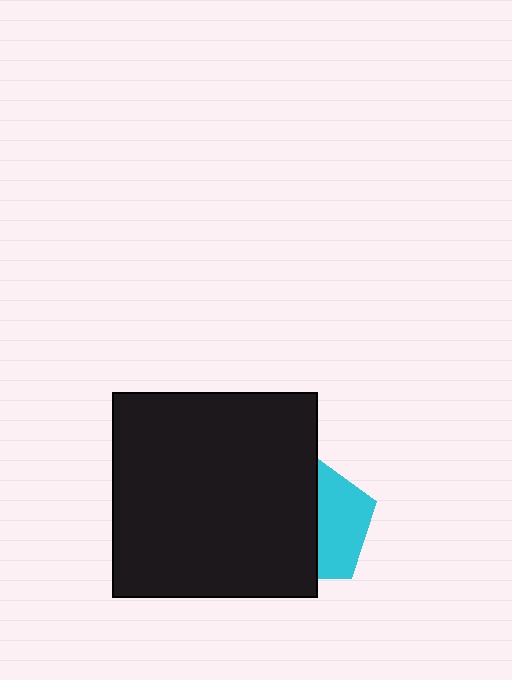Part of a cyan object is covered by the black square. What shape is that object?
It is a pentagon.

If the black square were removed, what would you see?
You would see the complete cyan pentagon.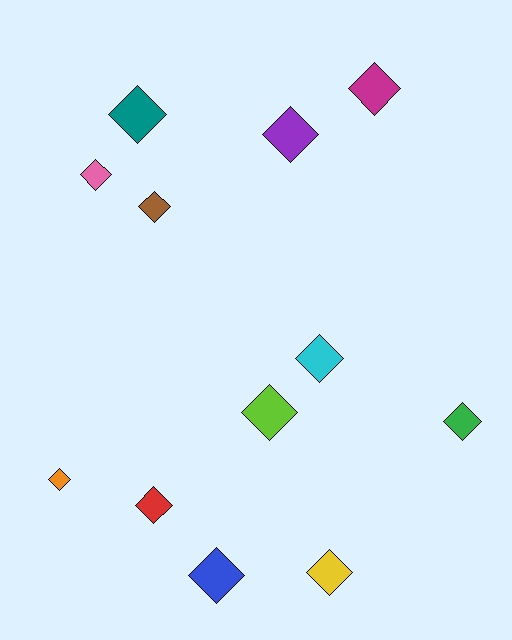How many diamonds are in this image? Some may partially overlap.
There are 12 diamonds.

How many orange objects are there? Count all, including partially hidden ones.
There is 1 orange object.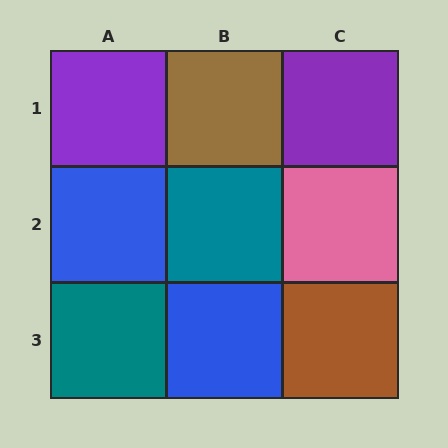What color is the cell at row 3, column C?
Brown.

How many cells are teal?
2 cells are teal.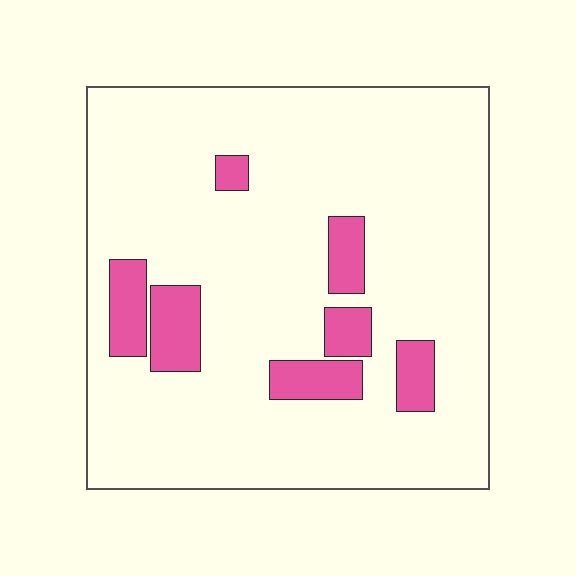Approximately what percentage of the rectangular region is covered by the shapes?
Approximately 15%.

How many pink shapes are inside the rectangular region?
7.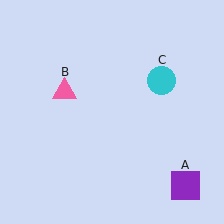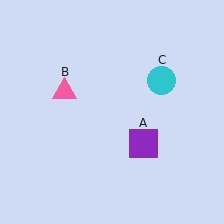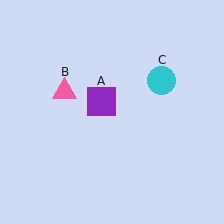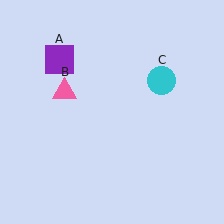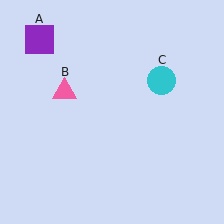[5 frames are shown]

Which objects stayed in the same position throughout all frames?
Pink triangle (object B) and cyan circle (object C) remained stationary.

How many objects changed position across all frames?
1 object changed position: purple square (object A).